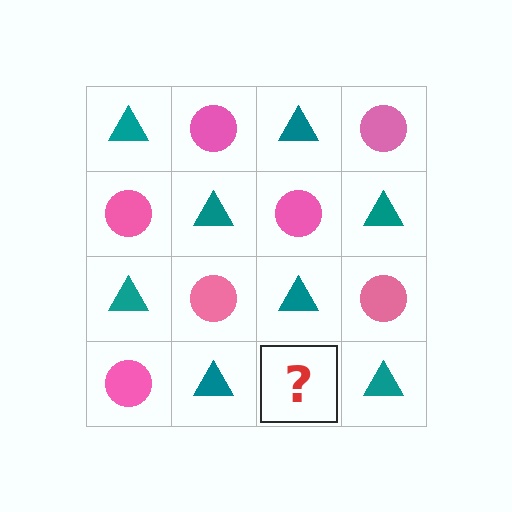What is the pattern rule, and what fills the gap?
The rule is that it alternates teal triangle and pink circle in a checkerboard pattern. The gap should be filled with a pink circle.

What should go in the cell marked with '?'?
The missing cell should contain a pink circle.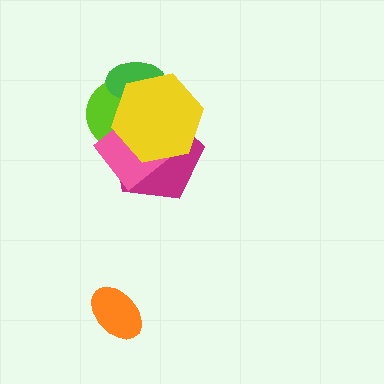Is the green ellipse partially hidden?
Yes, it is partially covered by another shape.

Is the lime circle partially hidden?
Yes, it is partially covered by another shape.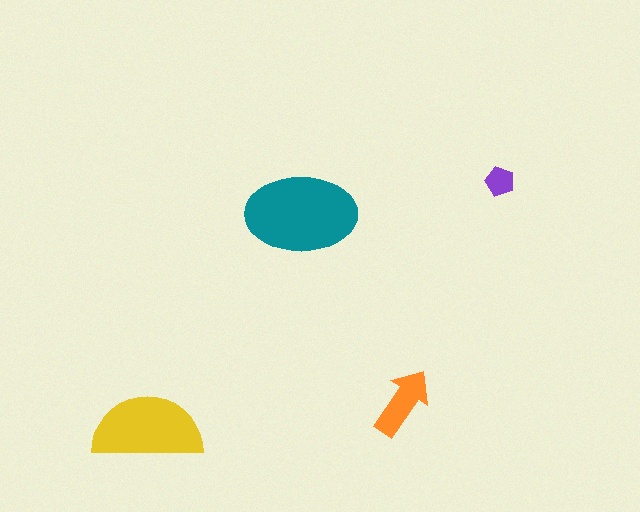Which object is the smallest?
The purple pentagon.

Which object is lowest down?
The yellow semicircle is bottommost.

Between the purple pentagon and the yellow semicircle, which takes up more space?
The yellow semicircle.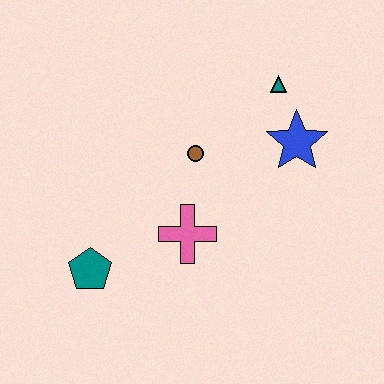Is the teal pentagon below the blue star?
Yes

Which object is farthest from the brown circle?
The teal pentagon is farthest from the brown circle.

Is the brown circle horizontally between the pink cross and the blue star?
Yes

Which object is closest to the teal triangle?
The blue star is closest to the teal triangle.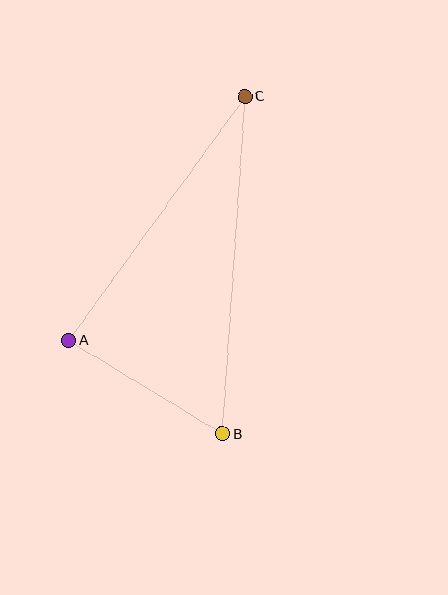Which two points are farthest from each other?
Points B and C are farthest from each other.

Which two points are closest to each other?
Points A and B are closest to each other.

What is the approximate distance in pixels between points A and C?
The distance between A and C is approximately 301 pixels.